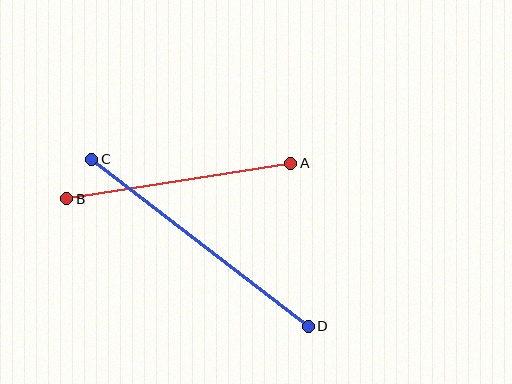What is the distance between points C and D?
The distance is approximately 273 pixels.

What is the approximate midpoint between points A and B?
The midpoint is at approximately (179, 181) pixels.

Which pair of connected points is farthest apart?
Points C and D are farthest apart.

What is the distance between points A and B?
The distance is approximately 227 pixels.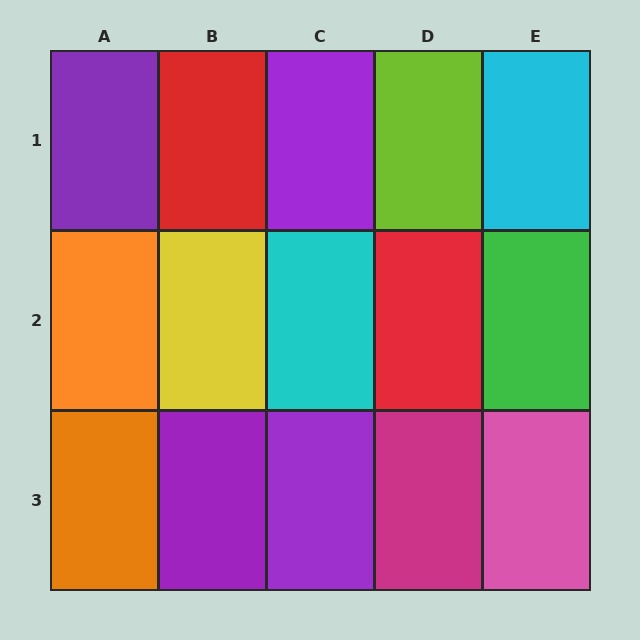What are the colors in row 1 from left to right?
Purple, red, purple, lime, cyan.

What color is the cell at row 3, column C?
Purple.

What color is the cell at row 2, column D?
Red.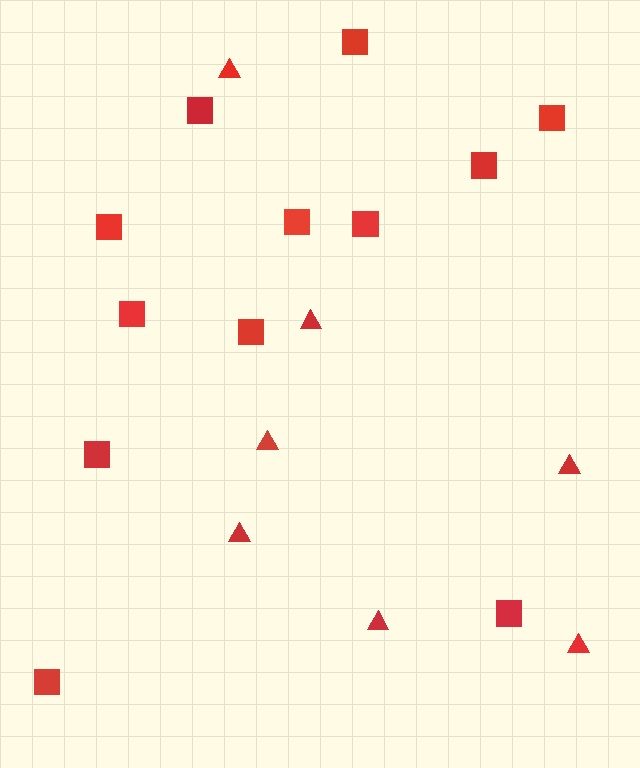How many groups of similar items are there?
There are 2 groups: one group of triangles (7) and one group of squares (12).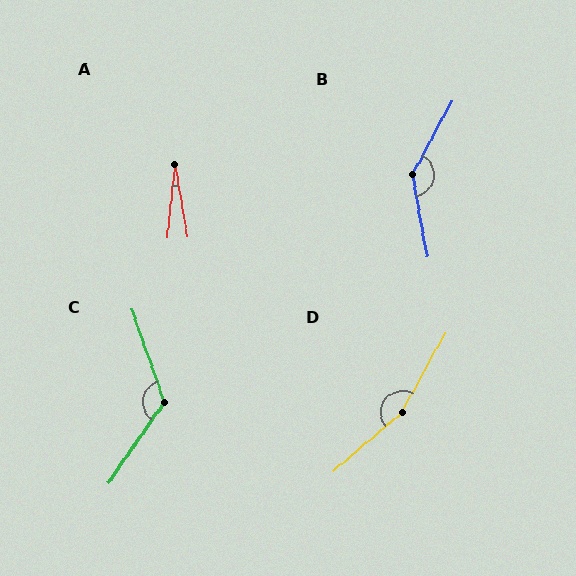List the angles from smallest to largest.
A (16°), C (126°), B (141°), D (160°).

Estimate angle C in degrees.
Approximately 126 degrees.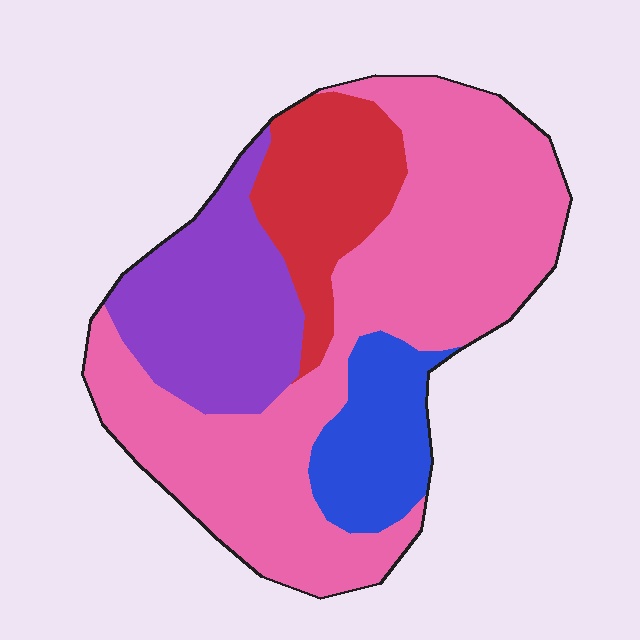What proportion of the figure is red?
Red takes up about one sixth (1/6) of the figure.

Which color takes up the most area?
Pink, at roughly 55%.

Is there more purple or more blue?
Purple.